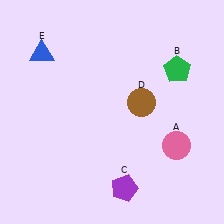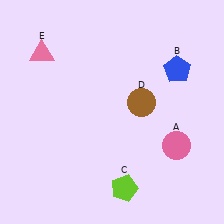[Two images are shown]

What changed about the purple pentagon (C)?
In Image 1, C is purple. In Image 2, it changed to lime.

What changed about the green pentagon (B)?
In Image 1, B is green. In Image 2, it changed to blue.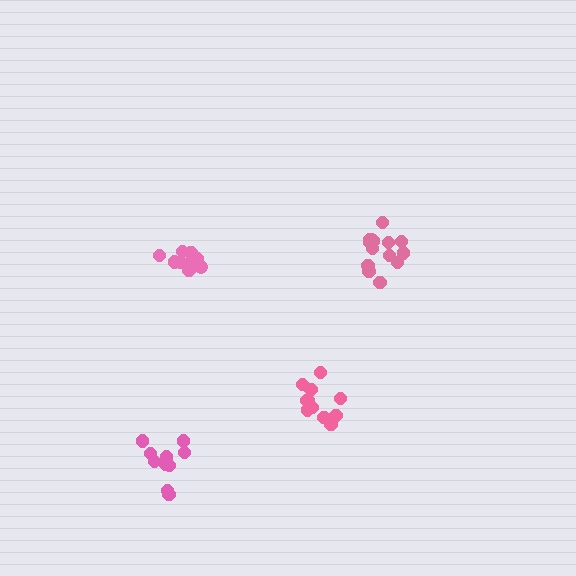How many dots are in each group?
Group 1: 12 dots, Group 2: 14 dots, Group 3: 10 dots, Group 4: 10 dots (46 total).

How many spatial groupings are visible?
There are 4 spatial groupings.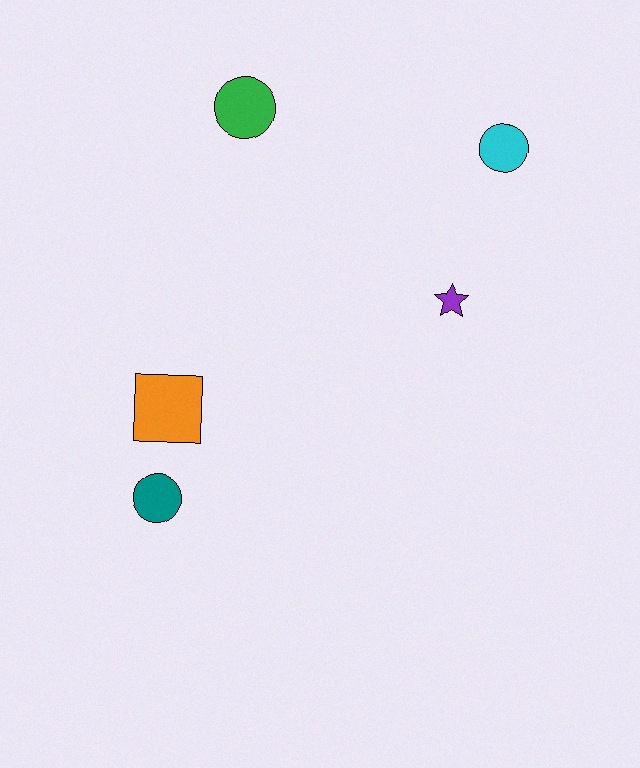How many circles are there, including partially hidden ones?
There are 3 circles.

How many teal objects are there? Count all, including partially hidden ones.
There is 1 teal object.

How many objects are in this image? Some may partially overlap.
There are 5 objects.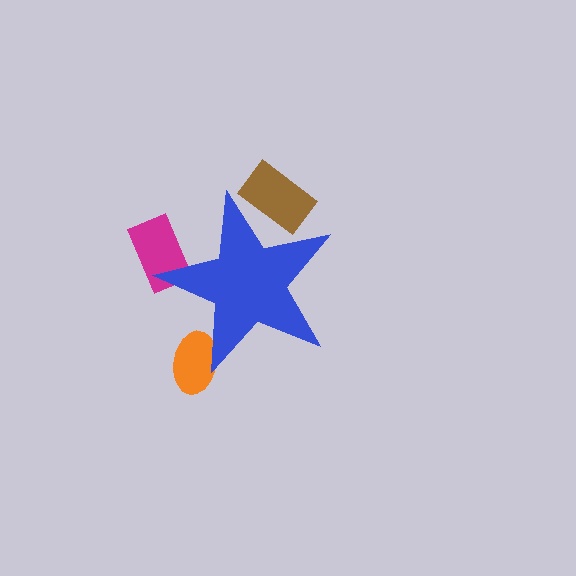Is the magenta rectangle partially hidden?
Yes, the magenta rectangle is partially hidden behind the blue star.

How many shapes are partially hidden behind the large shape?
3 shapes are partially hidden.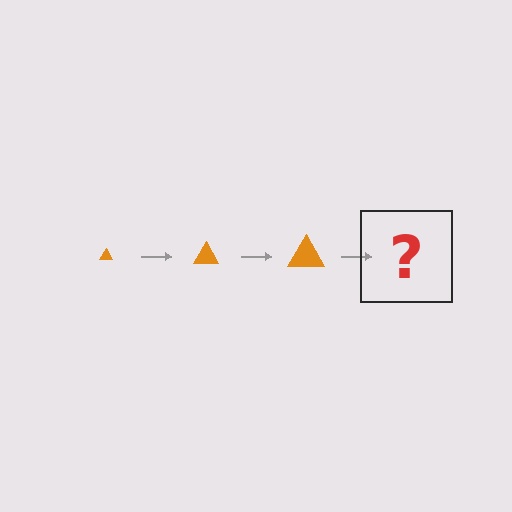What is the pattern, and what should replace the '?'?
The pattern is that the triangle gets progressively larger each step. The '?' should be an orange triangle, larger than the previous one.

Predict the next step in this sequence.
The next step is an orange triangle, larger than the previous one.